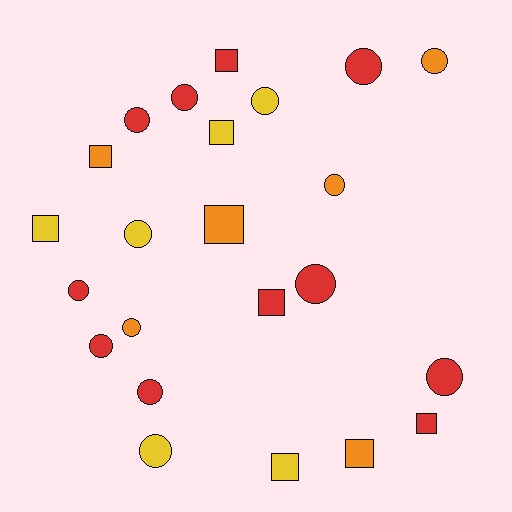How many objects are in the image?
There are 23 objects.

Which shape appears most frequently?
Circle, with 14 objects.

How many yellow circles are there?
There are 3 yellow circles.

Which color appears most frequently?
Red, with 11 objects.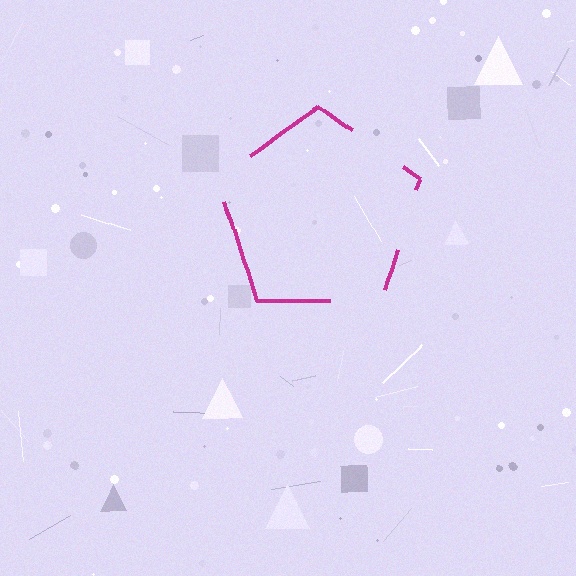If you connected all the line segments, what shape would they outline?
They would outline a pentagon.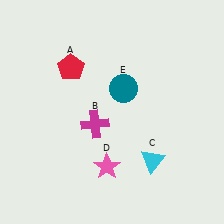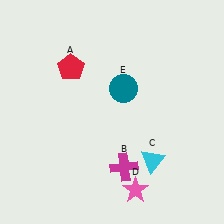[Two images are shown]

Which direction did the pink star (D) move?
The pink star (D) moved right.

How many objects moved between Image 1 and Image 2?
2 objects moved between the two images.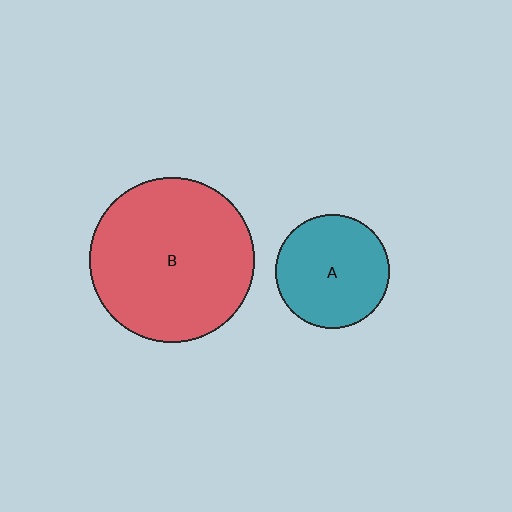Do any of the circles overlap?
No, none of the circles overlap.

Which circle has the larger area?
Circle B (red).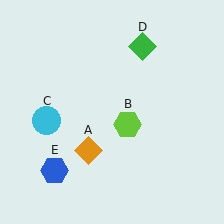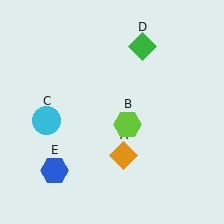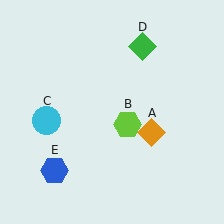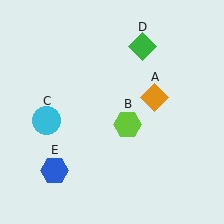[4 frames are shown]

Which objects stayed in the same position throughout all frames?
Lime hexagon (object B) and cyan circle (object C) and green diamond (object D) and blue hexagon (object E) remained stationary.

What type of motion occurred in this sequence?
The orange diamond (object A) rotated counterclockwise around the center of the scene.